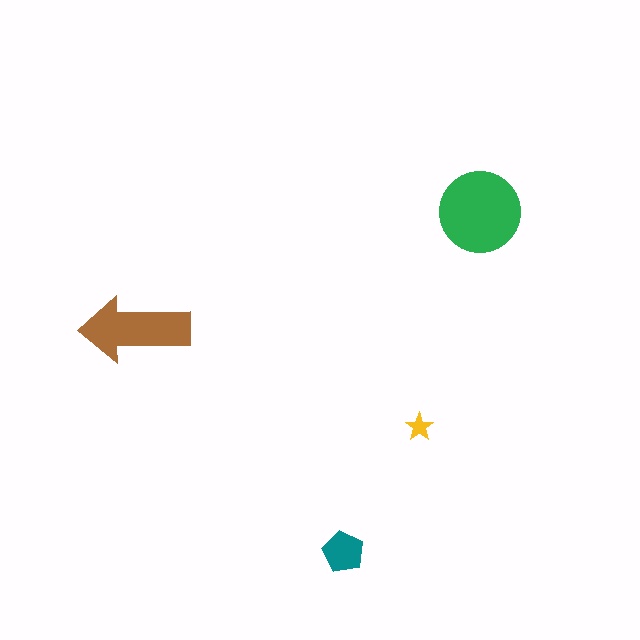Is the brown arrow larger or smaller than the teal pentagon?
Larger.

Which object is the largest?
The green circle.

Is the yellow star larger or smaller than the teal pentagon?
Smaller.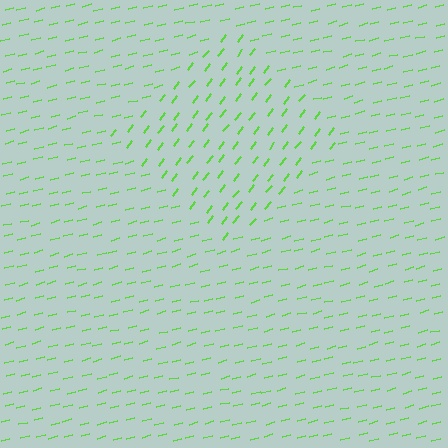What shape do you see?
I see a diamond.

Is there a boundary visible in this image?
Yes, there is a texture boundary formed by a change in line orientation.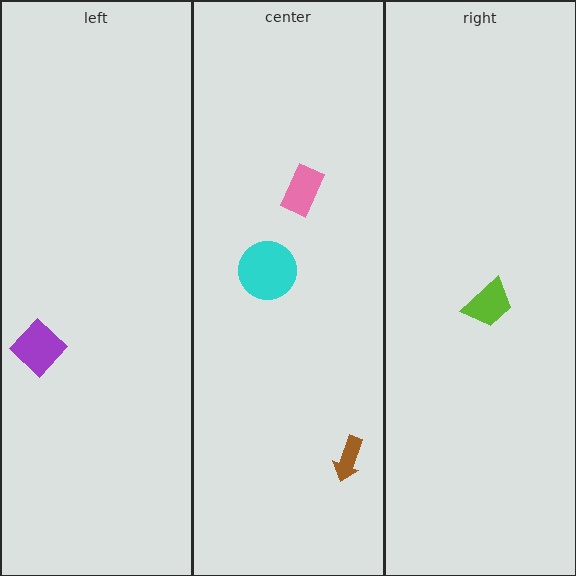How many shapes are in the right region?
1.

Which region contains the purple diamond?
The left region.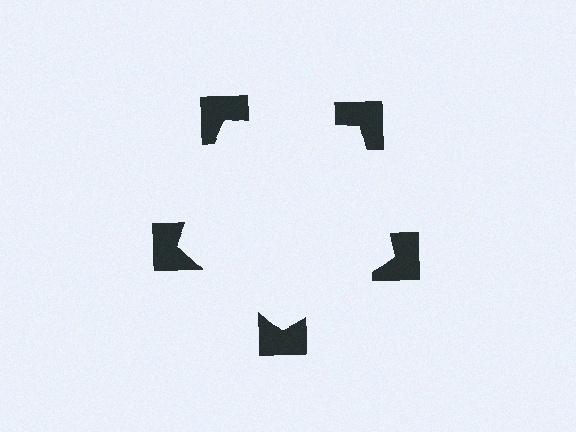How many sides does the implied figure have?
5 sides.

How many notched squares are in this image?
There are 5 — one at each vertex of the illusory pentagon.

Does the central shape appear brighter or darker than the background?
It typically appears slightly brighter than the background, even though no actual brightness change is drawn.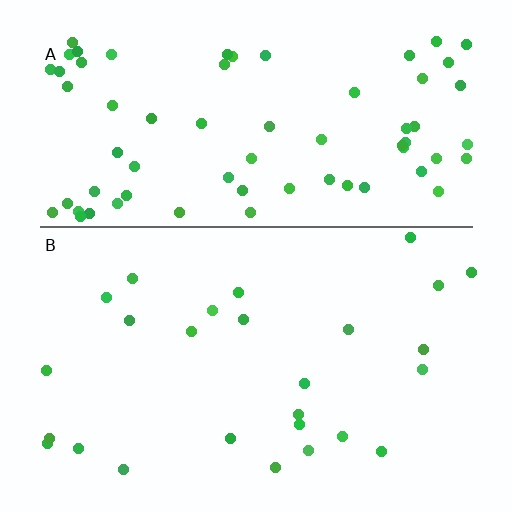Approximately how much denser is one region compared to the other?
Approximately 2.7× — region A over region B.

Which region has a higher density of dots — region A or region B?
A (the top).